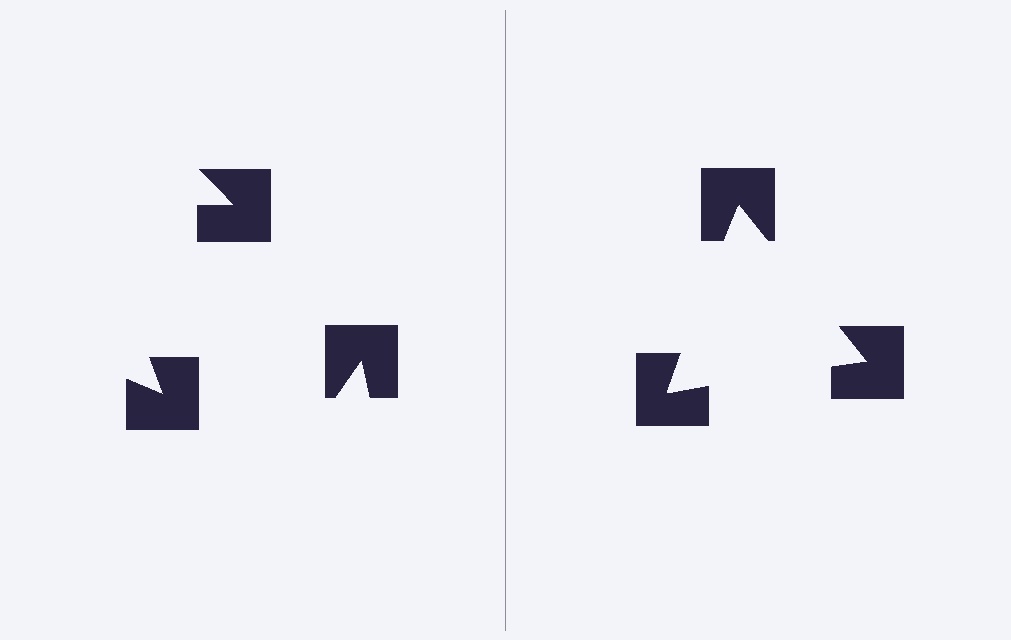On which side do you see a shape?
An illusory triangle appears on the right side. On the left side the wedge cuts are rotated, so no coherent shape forms.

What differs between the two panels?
The notched squares are positioned identically on both sides; only the wedge orientations differ. On the right they align to a triangle; on the left they are misaligned.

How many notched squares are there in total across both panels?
6 — 3 on each side.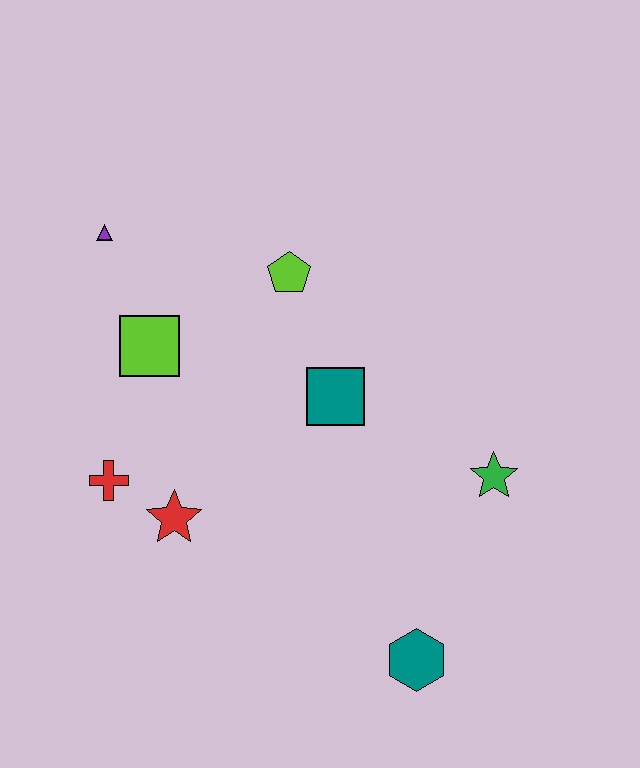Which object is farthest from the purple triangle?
The teal hexagon is farthest from the purple triangle.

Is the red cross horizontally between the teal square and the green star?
No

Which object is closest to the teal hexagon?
The green star is closest to the teal hexagon.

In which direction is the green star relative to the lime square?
The green star is to the right of the lime square.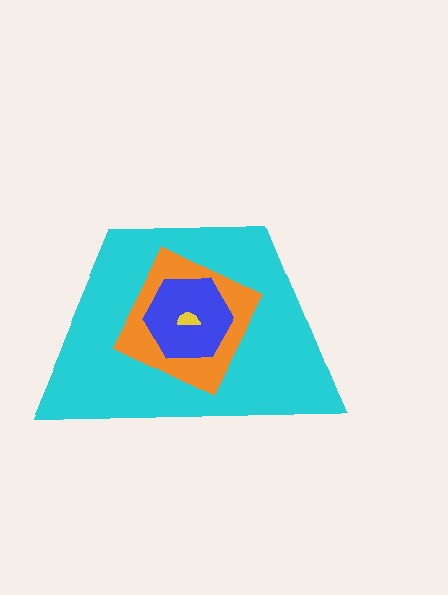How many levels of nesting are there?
4.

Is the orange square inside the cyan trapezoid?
Yes.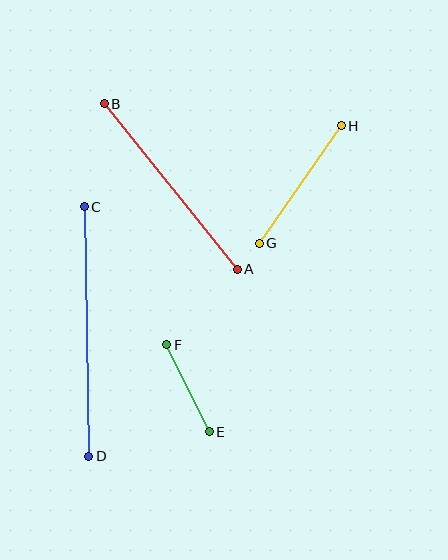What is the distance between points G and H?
The distance is approximately 143 pixels.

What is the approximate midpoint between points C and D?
The midpoint is at approximately (87, 331) pixels.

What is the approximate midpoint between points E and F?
The midpoint is at approximately (188, 388) pixels.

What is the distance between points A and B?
The distance is approximately 212 pixels.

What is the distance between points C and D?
The distance is approximately 249 pixels.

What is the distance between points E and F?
The distance is approximately 97 pixels.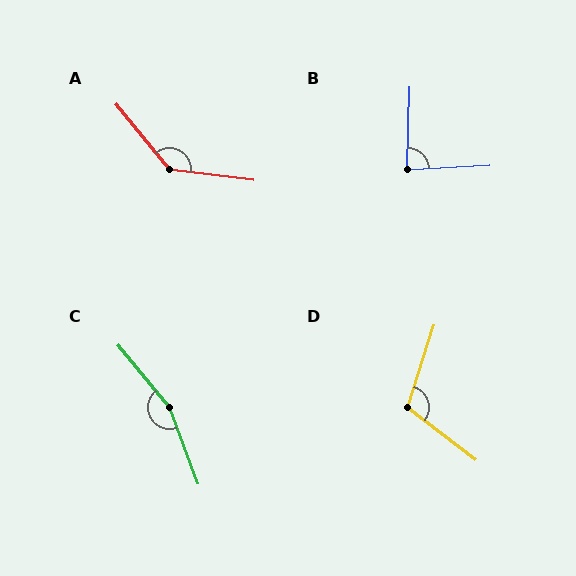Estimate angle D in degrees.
Approximately 110 degrees.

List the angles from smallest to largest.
B (85°), D (110°), A (136°), C (161°).